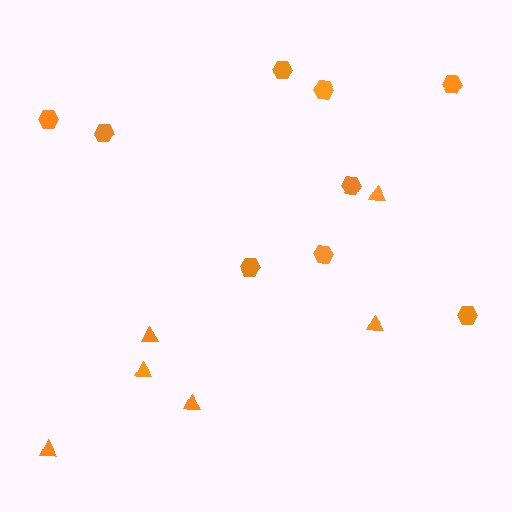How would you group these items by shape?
There are 2 groups: one group of triangles (6) and one group of hexagons (9).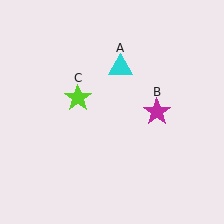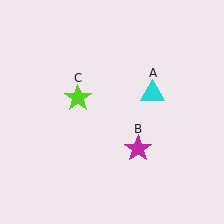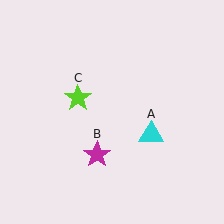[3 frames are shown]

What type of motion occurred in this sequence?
The cyan triangle (object A), magenta star (object B) rotated clockwise around the center of the scene.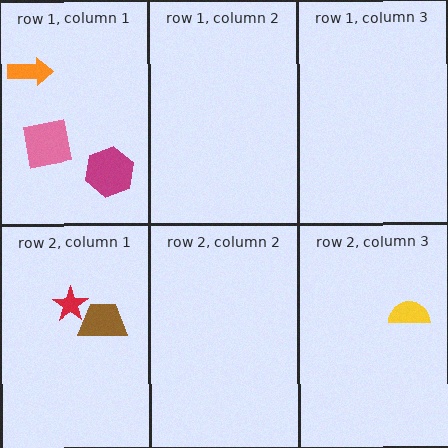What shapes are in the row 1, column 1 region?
The orange arrow, the magenta hexagon, the pink square.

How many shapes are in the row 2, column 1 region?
2.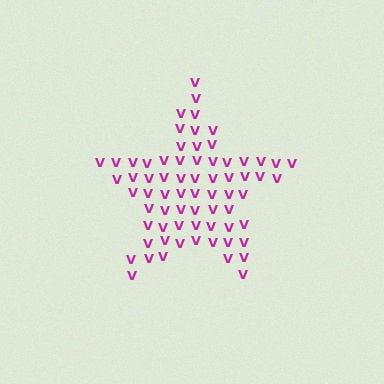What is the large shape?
The large shape is a star.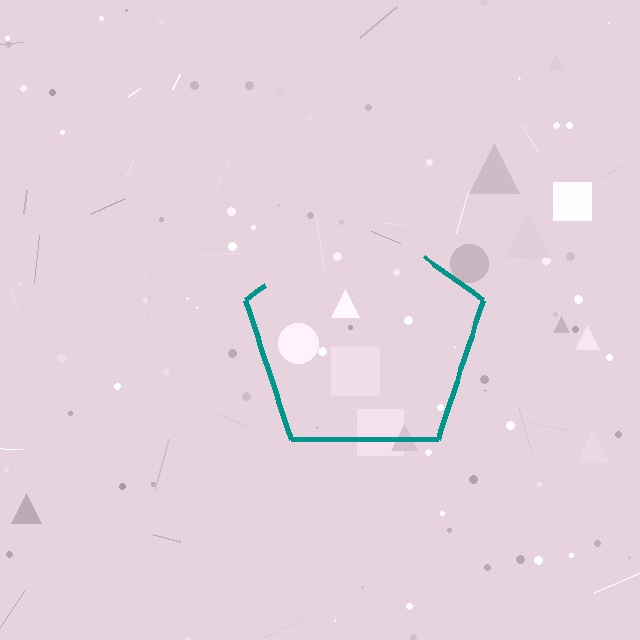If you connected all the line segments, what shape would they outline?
They would outline a pentagon.